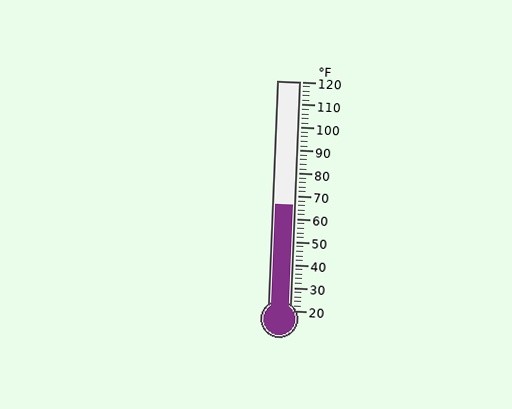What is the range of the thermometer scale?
The thermometer scale ranges from 20°F to 120°F.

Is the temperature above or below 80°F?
The temperature is below 80°F.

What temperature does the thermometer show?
The thermometer shows approximately 66°F.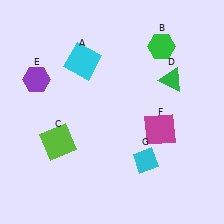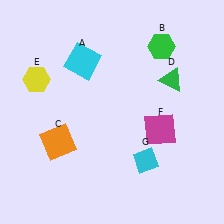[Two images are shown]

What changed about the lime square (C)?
In Image 1, C is lime. In Image 2, it changed to orange.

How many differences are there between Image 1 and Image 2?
There are 2 differences between the two images.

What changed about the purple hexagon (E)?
In Image 1, E is purple. In Image 2, it changed to yellow.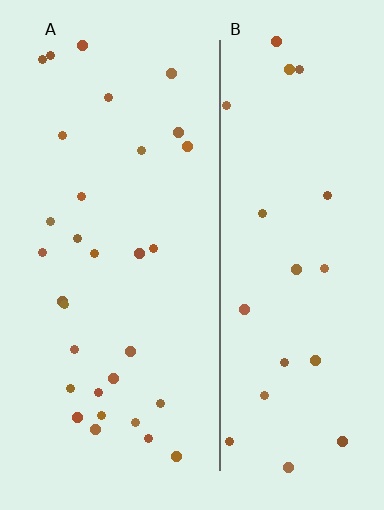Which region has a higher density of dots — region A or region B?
A (the left).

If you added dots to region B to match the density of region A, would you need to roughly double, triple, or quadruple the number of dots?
Approximately double.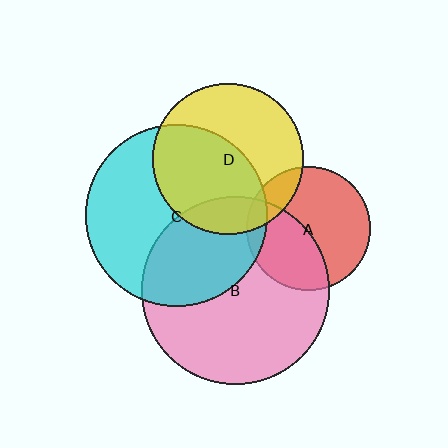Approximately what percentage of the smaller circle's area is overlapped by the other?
Approximately 15%.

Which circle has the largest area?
Circle B (pink).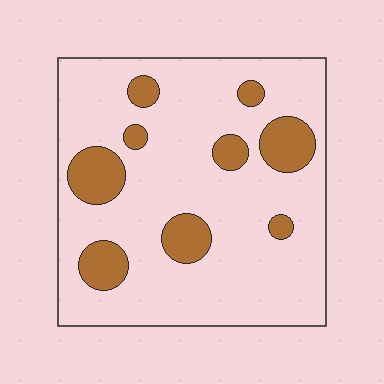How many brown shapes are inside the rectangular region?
9.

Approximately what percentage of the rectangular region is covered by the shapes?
Approximately 20%.